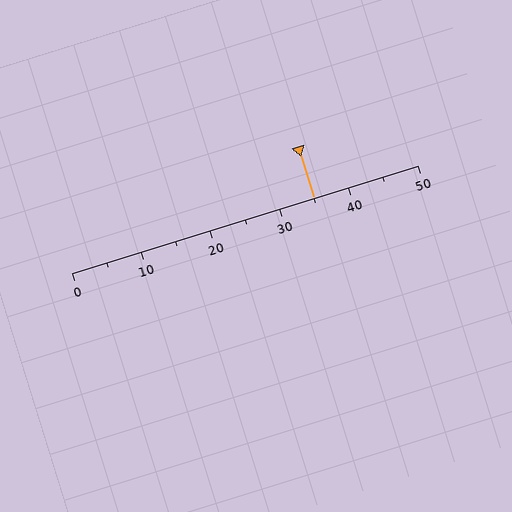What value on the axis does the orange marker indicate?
The marker indicates approximately 35.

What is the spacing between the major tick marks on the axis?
The major ticks are spaced 10 apart.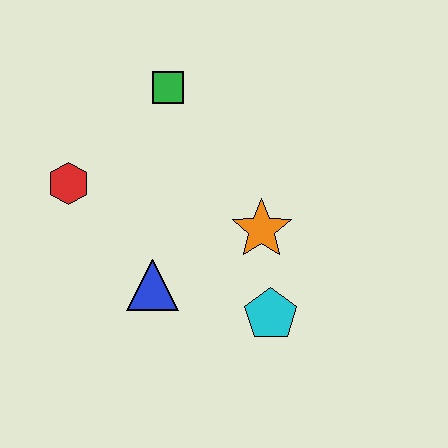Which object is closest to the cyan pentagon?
The orange star is closest to the cyan pentagon.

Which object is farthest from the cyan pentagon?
The green square is farthest from the cyan pentagon.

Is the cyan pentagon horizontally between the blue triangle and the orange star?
No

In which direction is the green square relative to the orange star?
The green square is above the orange star.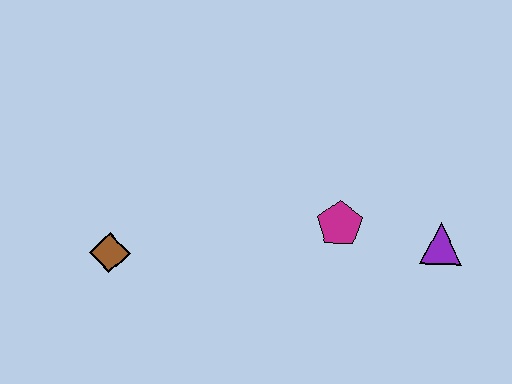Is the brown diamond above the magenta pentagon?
No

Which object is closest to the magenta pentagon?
The purple triangle is closest to the magenta pentagon.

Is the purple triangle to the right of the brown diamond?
Yes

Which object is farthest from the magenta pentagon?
The brown diamond is farthest from the magenta pentagon.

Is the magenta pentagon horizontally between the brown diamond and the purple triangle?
Yes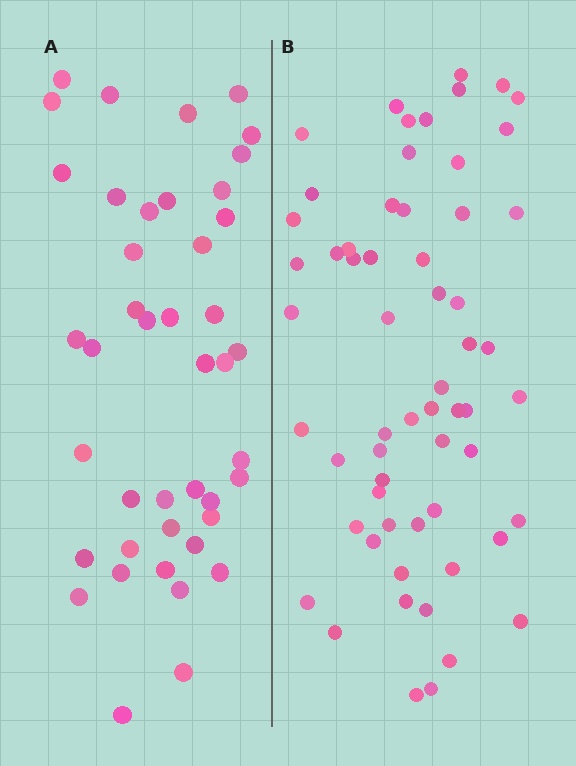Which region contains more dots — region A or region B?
Region B (the right region) has more dots.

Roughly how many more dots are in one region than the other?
Region B has approximately 15 more dots than region A.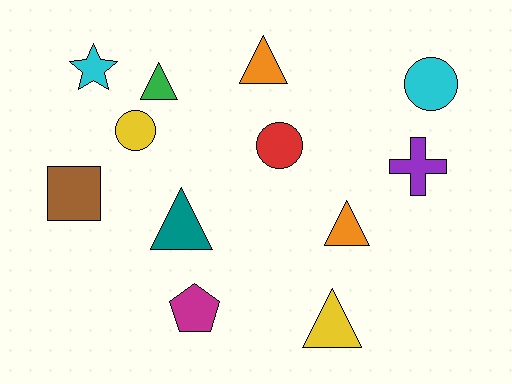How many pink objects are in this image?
There are no pink objects.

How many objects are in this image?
There are 12 objects.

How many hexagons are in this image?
There are no hexagons.